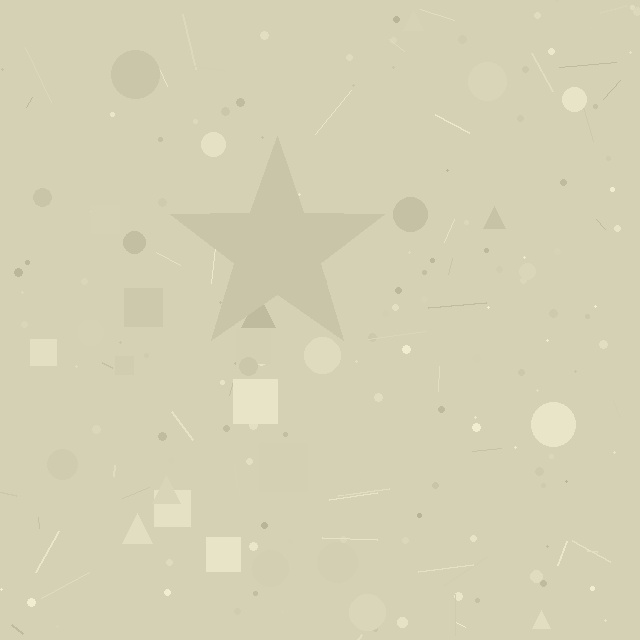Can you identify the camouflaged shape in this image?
The camouflaged shape is a star.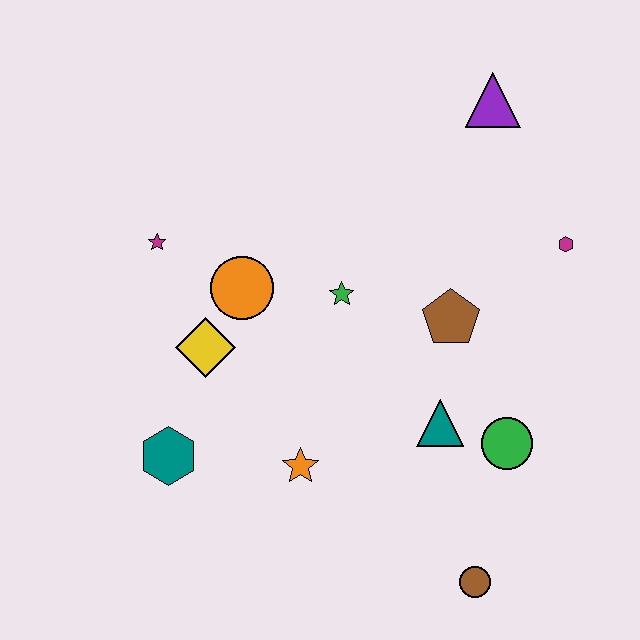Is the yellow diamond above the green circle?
Yes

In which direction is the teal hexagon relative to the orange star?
The teal hexagon is to the left of the orange star.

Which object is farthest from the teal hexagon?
The purple triangle is farthest from the teal hexagon.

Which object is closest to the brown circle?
The green circle is closest to the brown circle.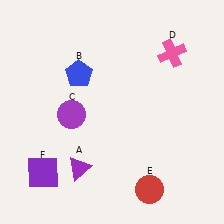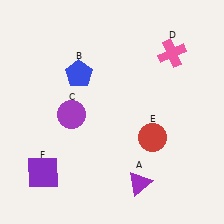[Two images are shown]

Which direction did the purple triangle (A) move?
The purple triangle (A) moved right.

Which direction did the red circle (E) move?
The red circle (E) moved up.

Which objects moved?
The objects that moved are: the purple triangle (A), the red circle (E).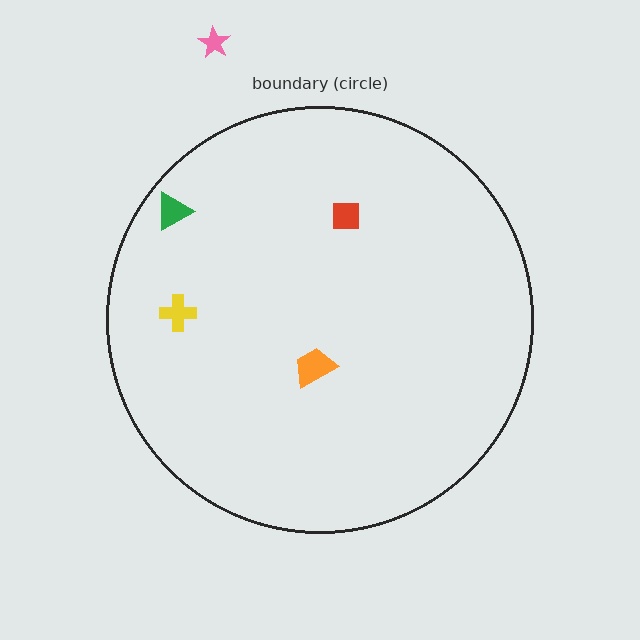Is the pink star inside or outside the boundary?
Outside.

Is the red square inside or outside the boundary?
Inside.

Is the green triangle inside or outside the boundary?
Inside.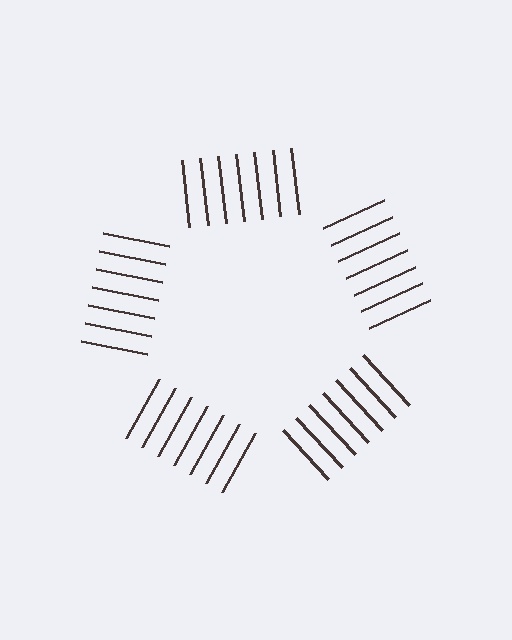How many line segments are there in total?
35 — 7 along each of the 5 edges.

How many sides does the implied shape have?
5 sides — the line-ends trace a pentagon.